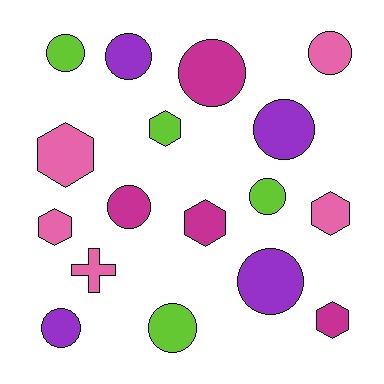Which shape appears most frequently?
Circle, with 10 objects.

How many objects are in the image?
There are 17 objects.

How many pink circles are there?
There is 1 pink circle.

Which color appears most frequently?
Pink, with 5 objects.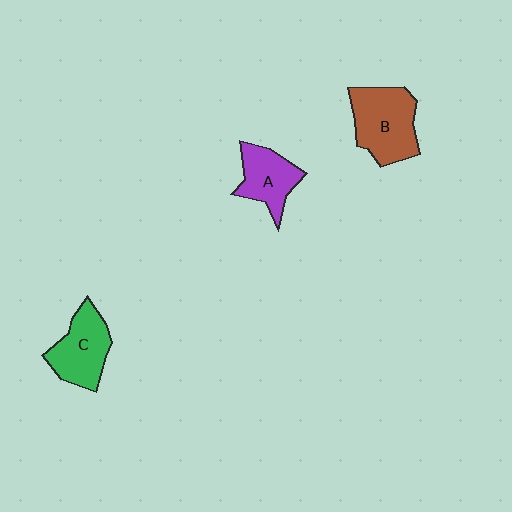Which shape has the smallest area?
Shape A (purple).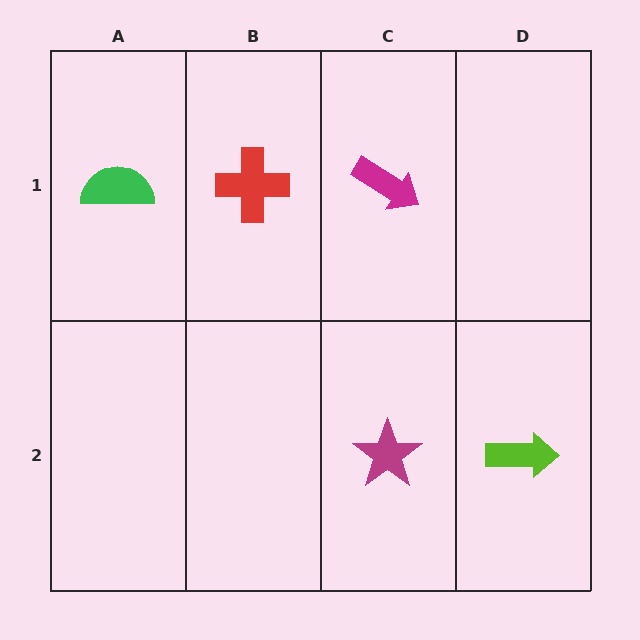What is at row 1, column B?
A red cross.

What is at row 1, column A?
A green semicircle.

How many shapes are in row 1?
3 shapes.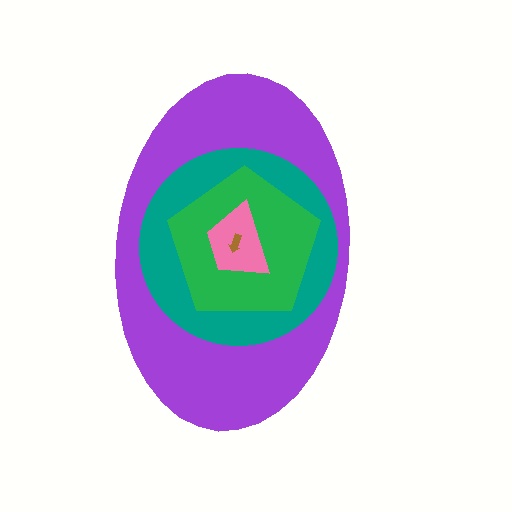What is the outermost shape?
The purple ellipse.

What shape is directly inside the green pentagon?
The pink trapezoid.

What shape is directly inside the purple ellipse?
The teal circle.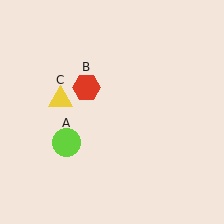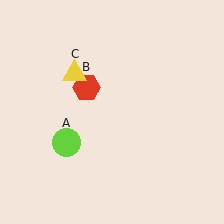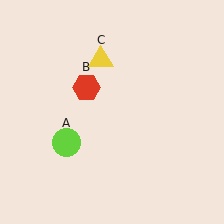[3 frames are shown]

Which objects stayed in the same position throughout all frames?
Lime circle (object A) and red hexagon (object B) remained stationary.